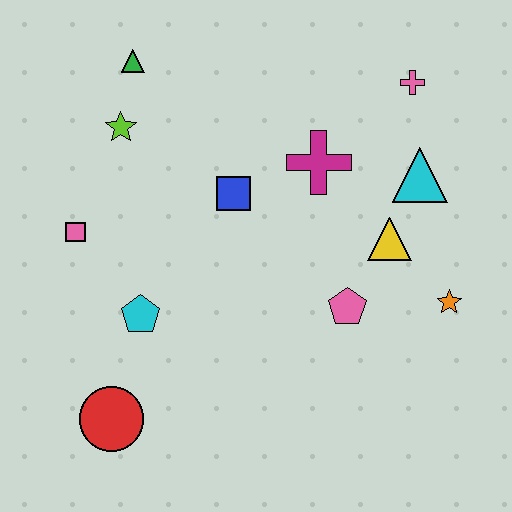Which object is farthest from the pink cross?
The red circle is farthest from the pink cross.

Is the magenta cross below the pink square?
No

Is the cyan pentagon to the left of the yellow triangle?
Yes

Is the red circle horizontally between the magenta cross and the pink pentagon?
No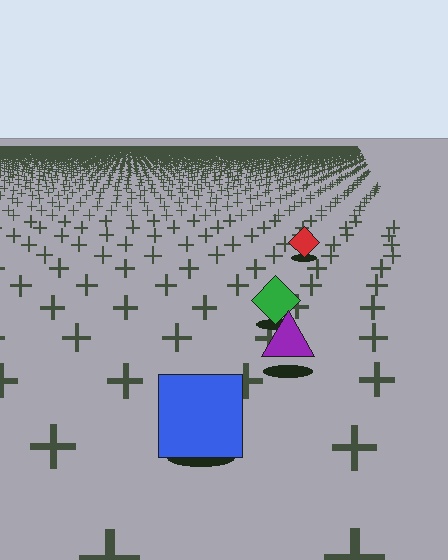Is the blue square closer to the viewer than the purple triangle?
Yes. The blue square is closer — you can tell from the texture gradient: the ground texture is coarser near it.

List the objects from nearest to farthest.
From nearest to farthest: the blue square, the purple triangle, the green diamond, the red diamond.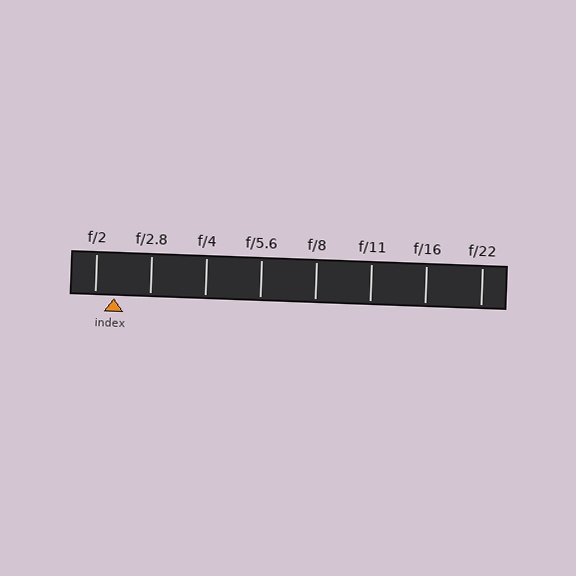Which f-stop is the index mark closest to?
The index mark is closest to f/2.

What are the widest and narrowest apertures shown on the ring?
The widest aperture shown is f/2 and the narrowest is f/22.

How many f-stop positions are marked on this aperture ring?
There are 8 f-stop positions marked.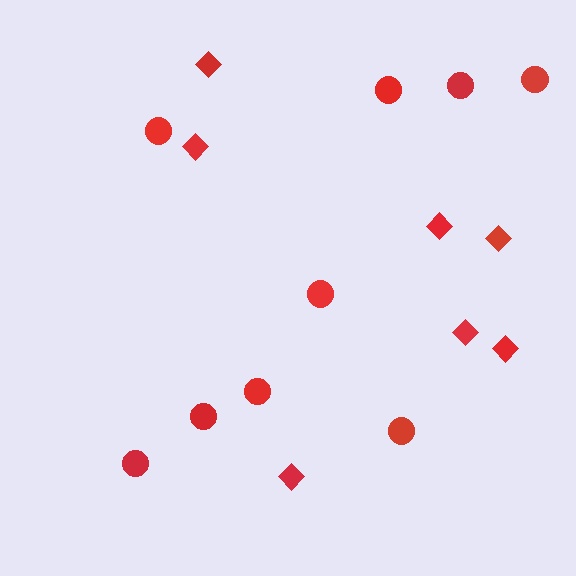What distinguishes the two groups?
There are 2 groups: one group of circles (9) and one group of diamonds (7).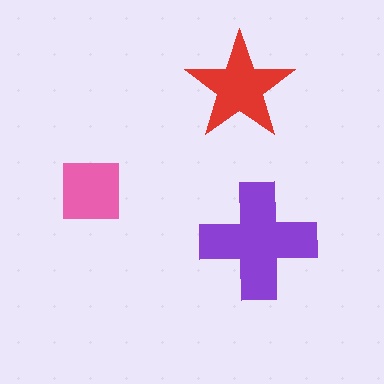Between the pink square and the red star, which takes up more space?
The red star.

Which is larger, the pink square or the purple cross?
The purple cross.